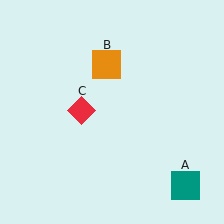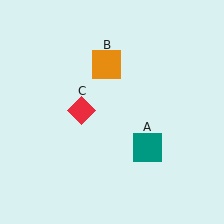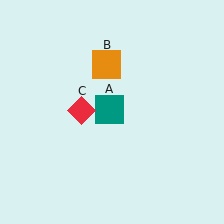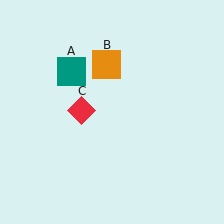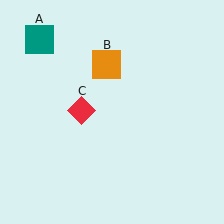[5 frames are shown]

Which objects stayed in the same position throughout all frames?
Orange square (object B) and red diamond (object C) remained stationary.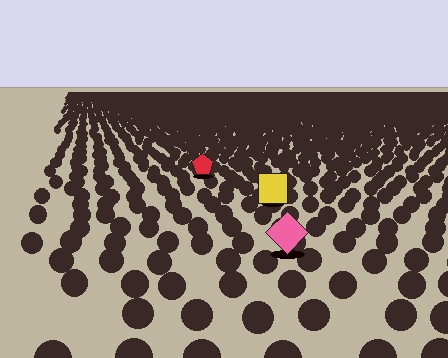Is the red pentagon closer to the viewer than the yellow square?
No. The yellow square is closer — you can tell from the texture gradient: the ground texture is coarser near it.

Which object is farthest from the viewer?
The red pentagon is farthest from the viewer. It appears smaller and the ground texture around it is denser.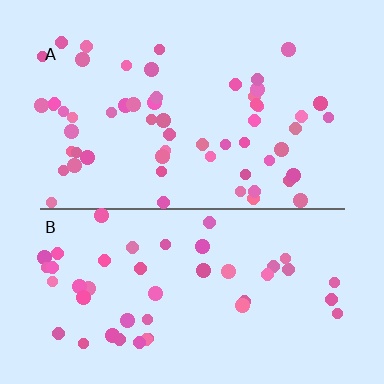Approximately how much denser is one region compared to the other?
Approximately 1.2× — region A over region B.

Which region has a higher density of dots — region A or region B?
A (the top).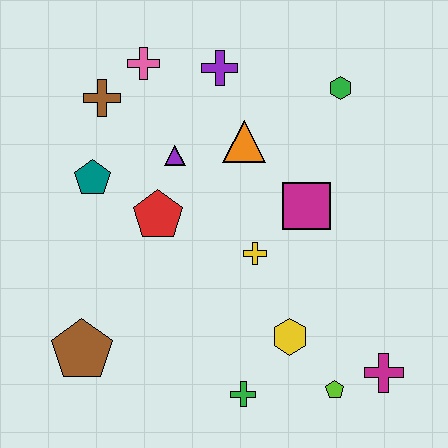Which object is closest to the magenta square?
The yellow cross is closest to the magenta square.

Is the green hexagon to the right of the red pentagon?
Yes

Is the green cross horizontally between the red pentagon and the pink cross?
No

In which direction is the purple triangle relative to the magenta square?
The purple triangle is to the left of the magenta square.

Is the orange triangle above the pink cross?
No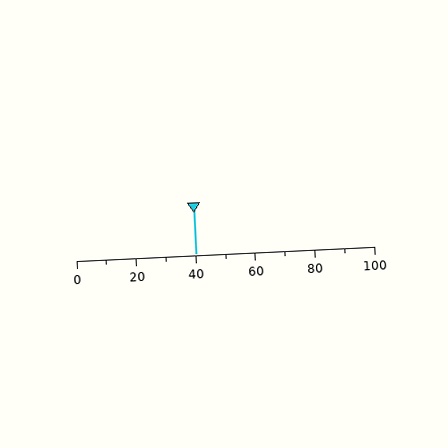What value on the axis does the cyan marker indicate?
The marker indicates approximately 40.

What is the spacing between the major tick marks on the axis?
The major ticks are spaced 20 apart.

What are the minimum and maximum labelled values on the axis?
The axis runs from 0 to 100.